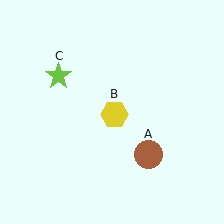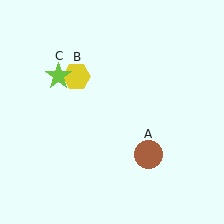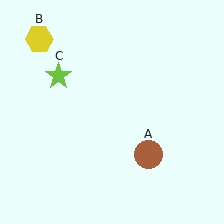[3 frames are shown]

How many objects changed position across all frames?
1 object changed position: yellow hexagon (object B).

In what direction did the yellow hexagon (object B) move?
The yellow hexagon (object B) moved up and to the left.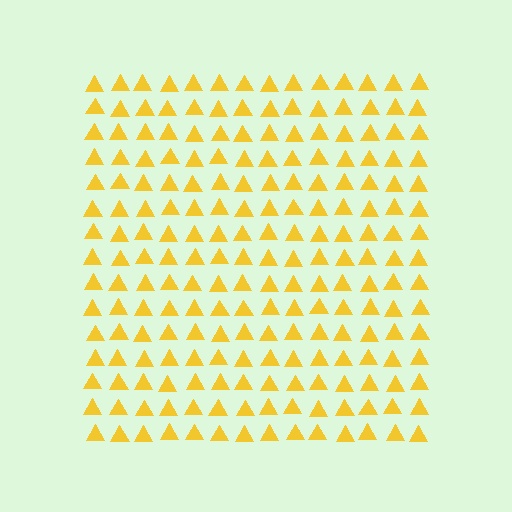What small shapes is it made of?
It is made of small triangles.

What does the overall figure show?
The overall figure shows a square.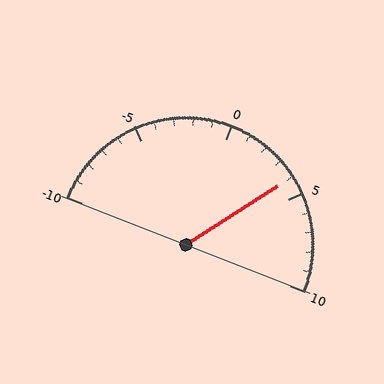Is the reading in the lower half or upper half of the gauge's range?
The reading is in the upper half of the range (-10 to 10).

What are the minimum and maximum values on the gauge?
The gauge ranges from -10 to 10.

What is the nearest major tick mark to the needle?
The nearest major tick mark is 5.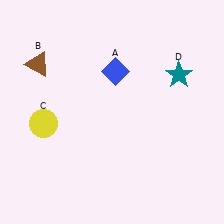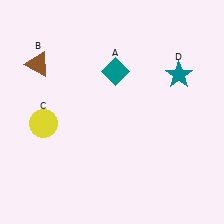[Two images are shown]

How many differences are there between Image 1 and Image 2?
There is 1 difference between the two images.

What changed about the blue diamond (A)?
In Image 1, A is blue. In Image 2, it changed to teal.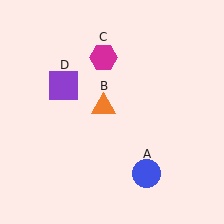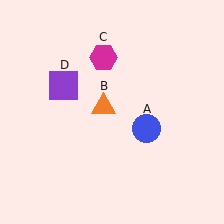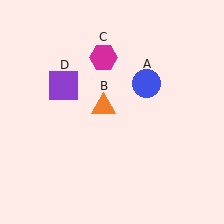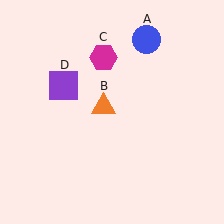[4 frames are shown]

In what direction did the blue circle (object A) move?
The blue circle (object A) moved up.